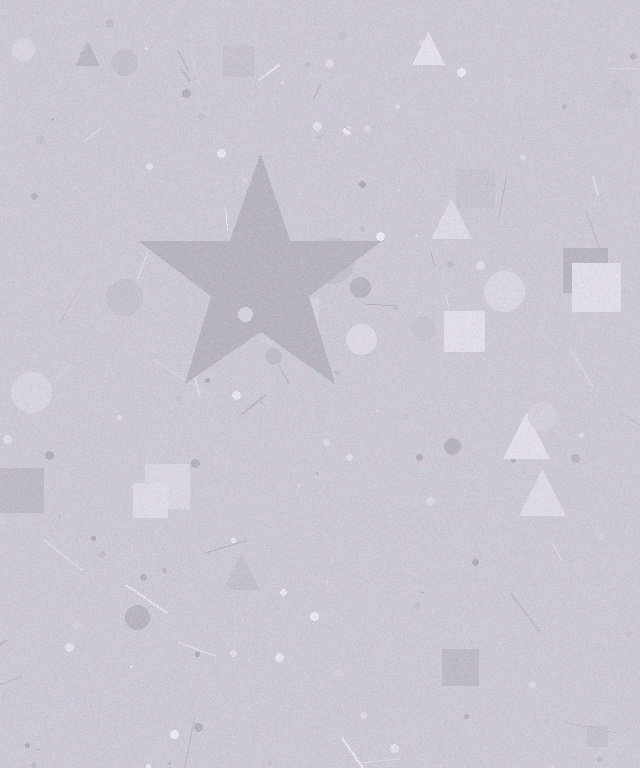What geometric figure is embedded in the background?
A star is embedded in the background.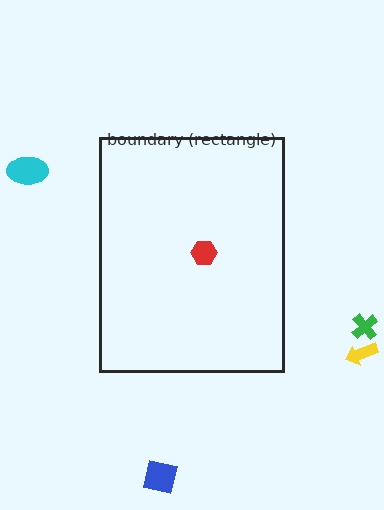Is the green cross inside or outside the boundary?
Outside.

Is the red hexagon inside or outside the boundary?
Inside.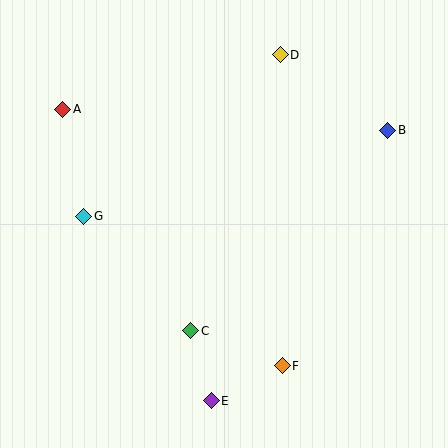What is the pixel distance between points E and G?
The distance between E and G is 224 pixels.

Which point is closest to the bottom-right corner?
Point F is closest to the bottom-right corner.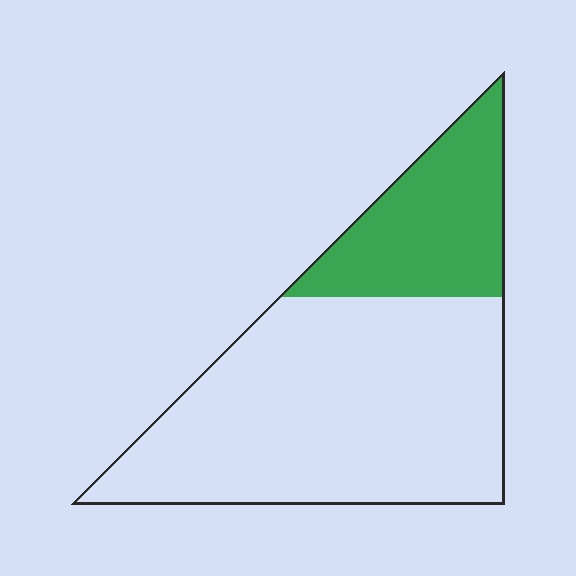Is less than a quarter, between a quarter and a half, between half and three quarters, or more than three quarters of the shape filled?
Between a quarter and a half.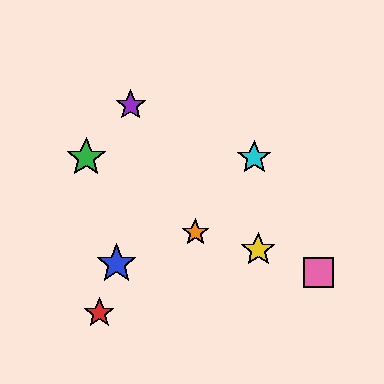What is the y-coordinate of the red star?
The red star is at y≈313.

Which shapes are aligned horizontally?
The green star, the cyan star are aligned horizontally.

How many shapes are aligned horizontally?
2 shapes (the green star, the cyan star) are aligned horizontally.